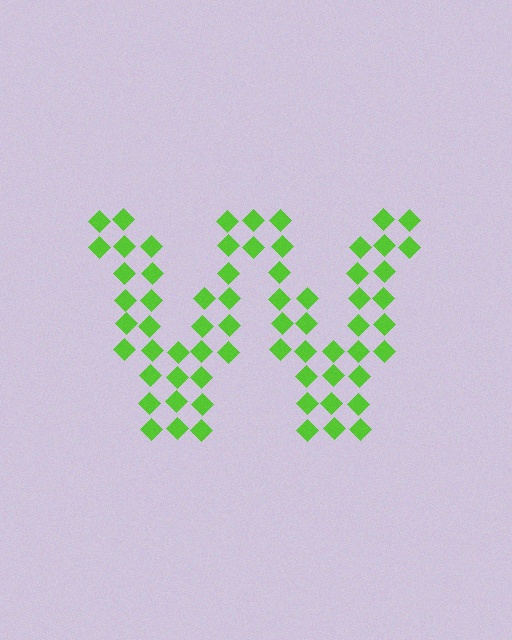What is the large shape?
The large shape is the letter W.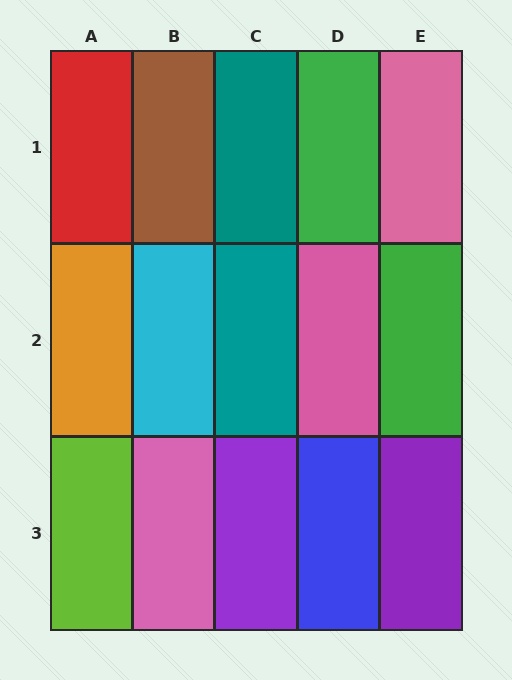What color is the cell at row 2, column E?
Green.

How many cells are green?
2 cells are green.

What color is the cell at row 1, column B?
Brown.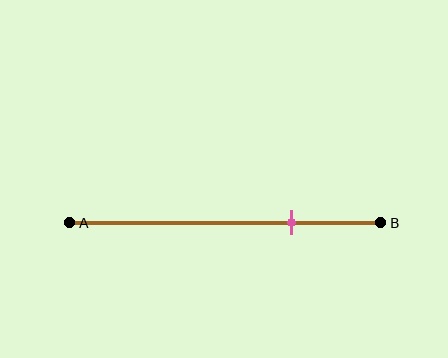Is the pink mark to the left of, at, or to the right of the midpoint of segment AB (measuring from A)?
The pink mark is to the right of the midpoint of segment AB.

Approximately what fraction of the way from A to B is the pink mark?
The pink mark is approximately 70% of the way from A to B.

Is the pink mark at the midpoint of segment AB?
No, the mark is at about 70% from A, not at the 50% midpoint.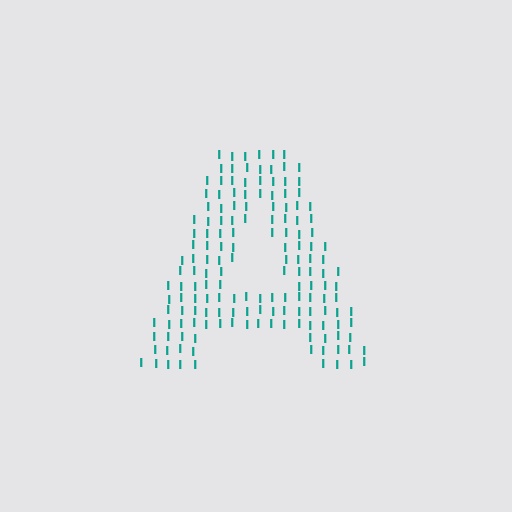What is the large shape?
The large shape is the letter A.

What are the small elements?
The small elements are letter I's.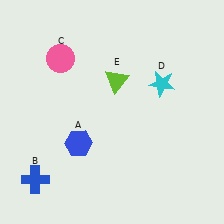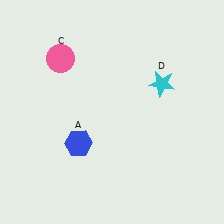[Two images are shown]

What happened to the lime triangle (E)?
The lime triangle (E) was removed in Image 2. It was in the top-right area of Image 1.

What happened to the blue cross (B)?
The blue cross (B) was removed in Image 2. It was in the bottom-left area of Image 1.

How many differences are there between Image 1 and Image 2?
There are 2 differences between the two images.